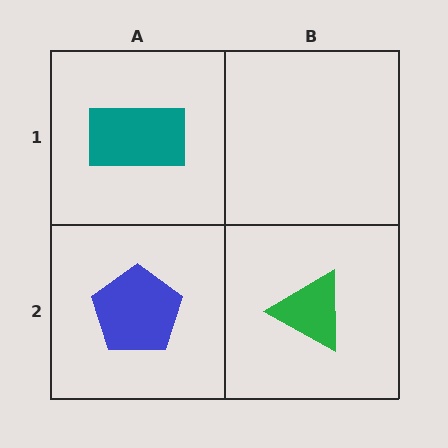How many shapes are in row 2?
2 shapes.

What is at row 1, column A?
A teal rectangle.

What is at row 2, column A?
A blue pentagon.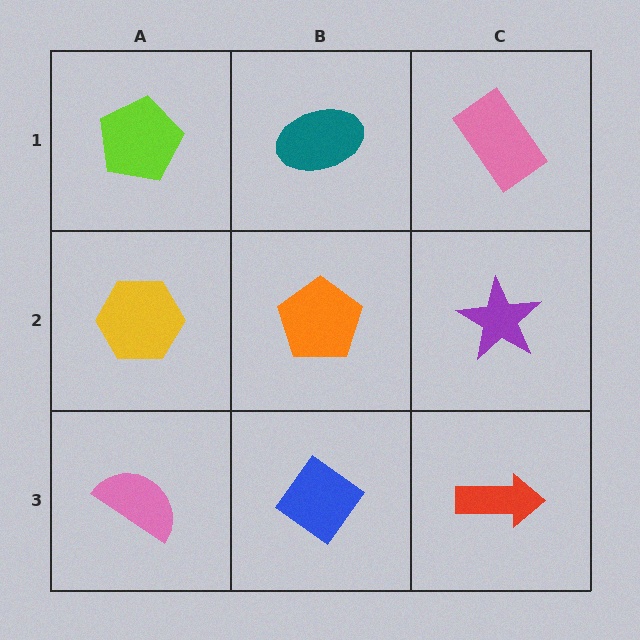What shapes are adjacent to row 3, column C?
A purple star (row 2, column C), a blue diamond (row 3, column B).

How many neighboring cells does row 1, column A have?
2.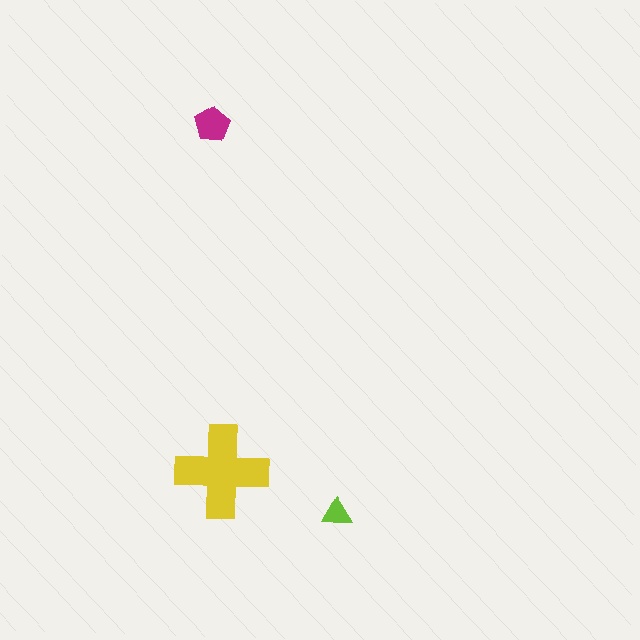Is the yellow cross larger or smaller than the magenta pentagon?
Larger.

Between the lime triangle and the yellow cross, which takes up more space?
The yellow cross.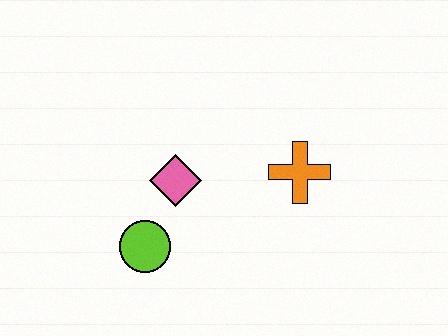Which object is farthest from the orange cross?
The lime circle is farthest from the orange cross.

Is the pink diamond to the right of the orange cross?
No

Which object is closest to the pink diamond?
The lime circle is closest to the pink diamond.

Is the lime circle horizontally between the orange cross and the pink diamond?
No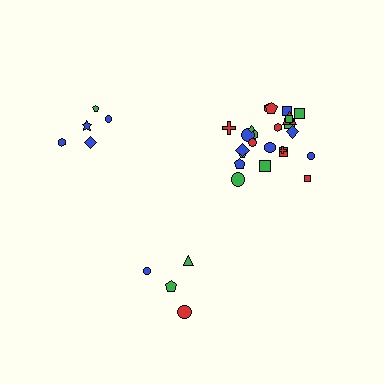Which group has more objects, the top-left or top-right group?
The top-right group.